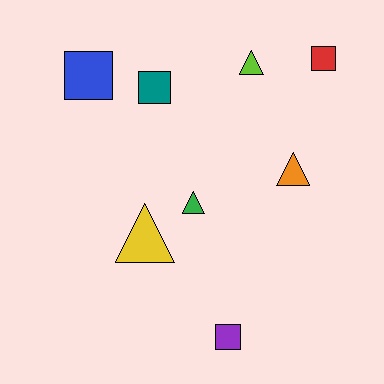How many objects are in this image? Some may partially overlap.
There are 8 objects.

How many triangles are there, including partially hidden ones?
There are 4 triangles.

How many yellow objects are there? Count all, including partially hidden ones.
There is 1 yellow object.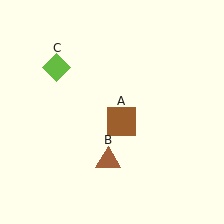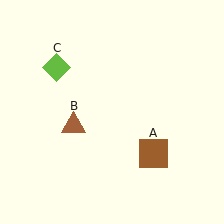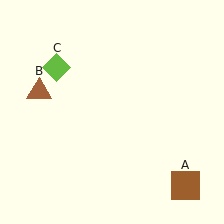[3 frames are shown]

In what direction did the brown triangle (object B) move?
The brown triangle (object B) moved up and to the left.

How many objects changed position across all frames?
2 objects changed position: brown square (object A), brown triangle (object B).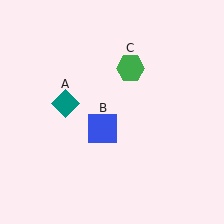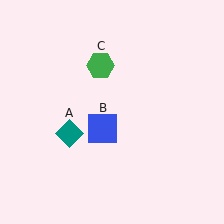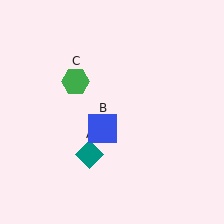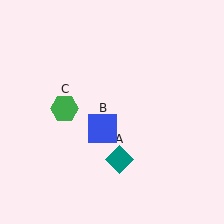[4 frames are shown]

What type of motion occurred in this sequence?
The teal diamond (object A), green hexagon (object C) rotated counterclockwise around the center of the scene.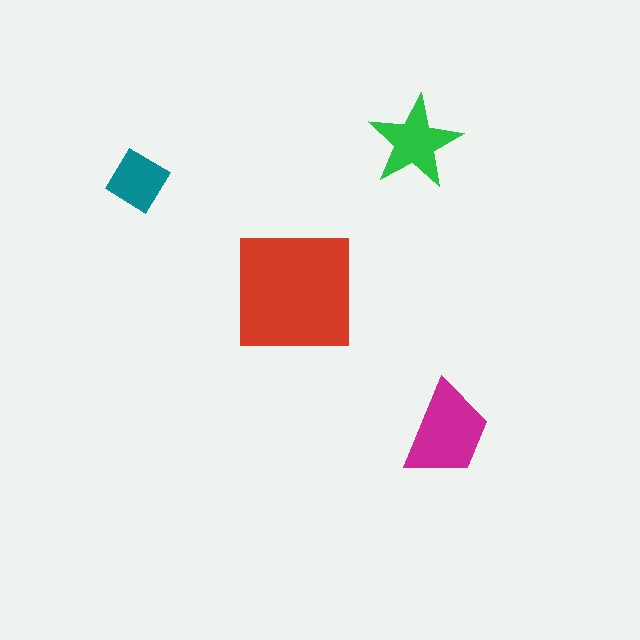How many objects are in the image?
There are 4 objects in the image.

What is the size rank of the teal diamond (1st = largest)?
4th.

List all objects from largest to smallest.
The red square, the magenta trapezoid, the green star, the teal diamond.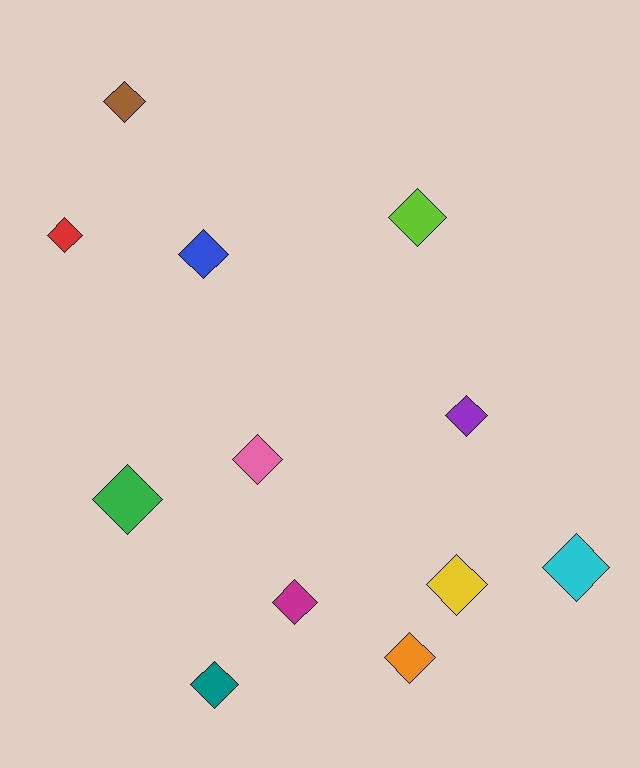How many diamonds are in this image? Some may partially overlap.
There are 12 diamonds.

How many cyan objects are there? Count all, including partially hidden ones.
There is 1 cyan object.